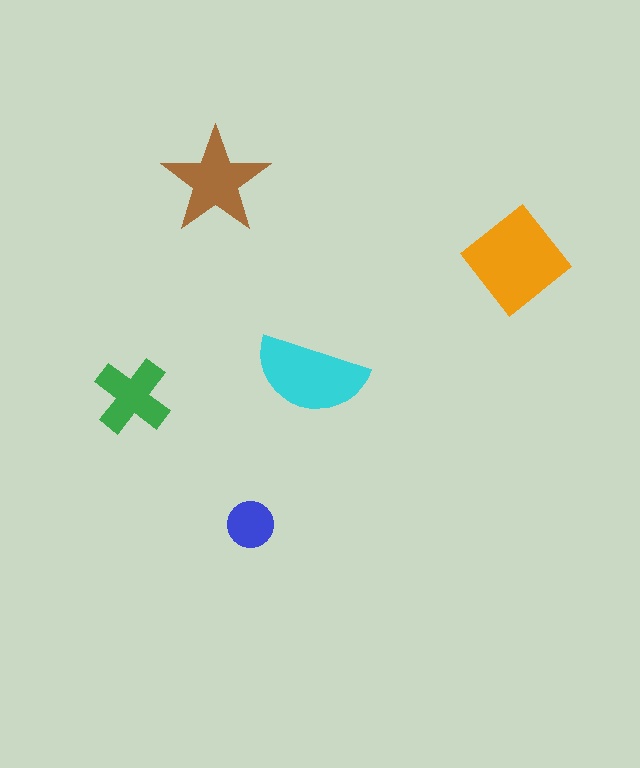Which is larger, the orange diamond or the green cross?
The orange diamond.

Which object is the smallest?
The blue circle.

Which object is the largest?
The orange diamond.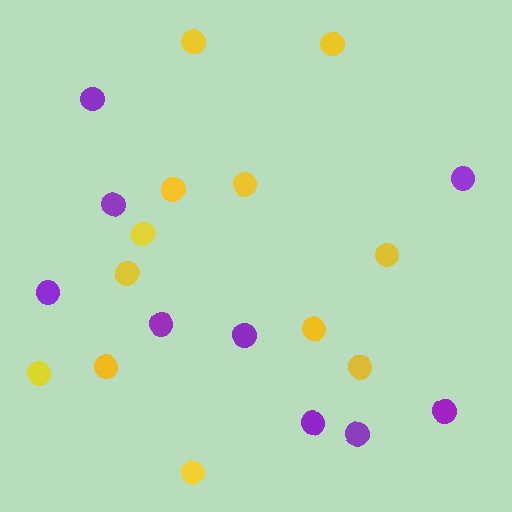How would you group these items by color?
There are 2 groups: one group of yellow circles (12) and one group of purple circles (9).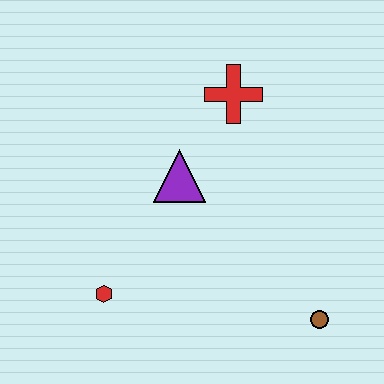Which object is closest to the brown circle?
The purple triangle is closest to the brown circle.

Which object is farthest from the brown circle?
The red cross is farthest from the brown circle.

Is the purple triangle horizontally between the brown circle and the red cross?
No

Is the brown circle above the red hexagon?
No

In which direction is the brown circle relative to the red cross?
The brown circle is below the red cross.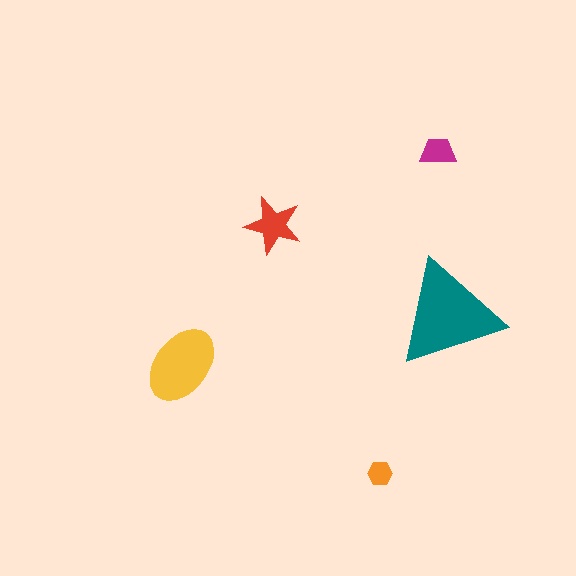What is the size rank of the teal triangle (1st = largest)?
1st.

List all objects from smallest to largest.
The orange hexagon, the magenta trapezoid, the red star, the yellow ellipse, the teal triangle.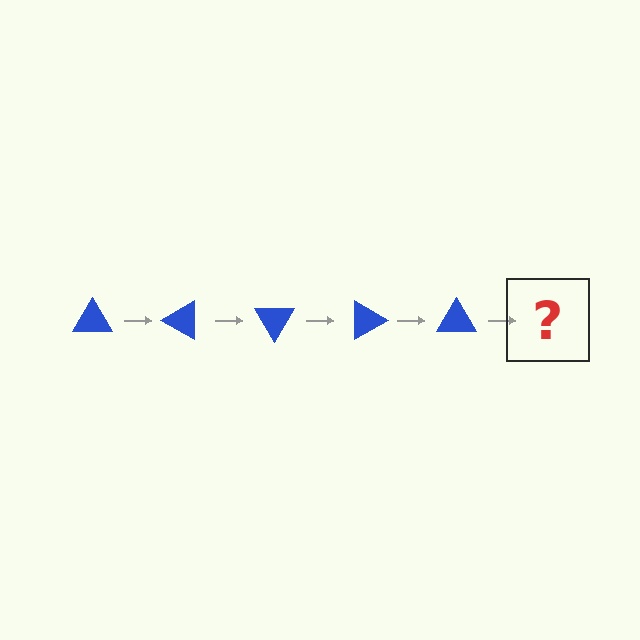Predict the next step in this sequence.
The next step is a blue triangle rotated 150 degrees.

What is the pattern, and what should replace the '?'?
The pattern is that the triangle rotates 30 degrees each step. The '?' should be a blue triangle rotated 150 degrees.